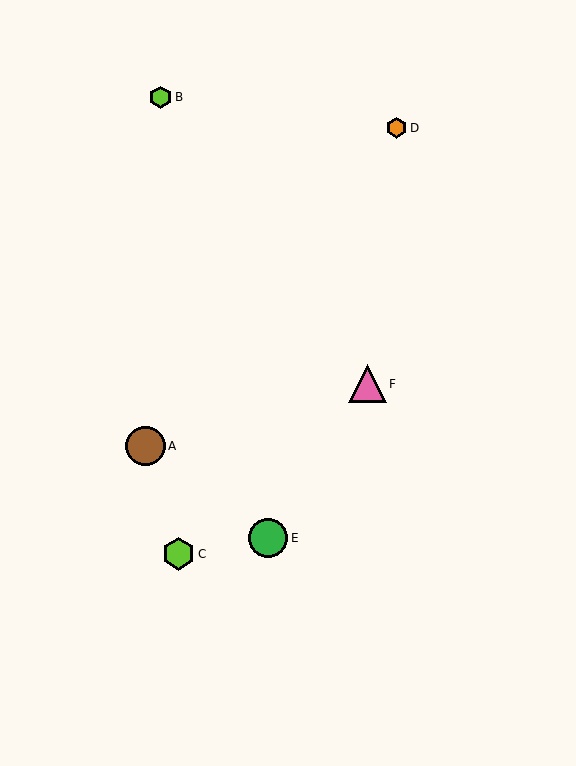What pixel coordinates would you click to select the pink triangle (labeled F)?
Click at (367, 384) to select the pink triangle F.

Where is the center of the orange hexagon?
The center of the orange hexagon is at (396, 128).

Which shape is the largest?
The green circle (labeled E) is the largest.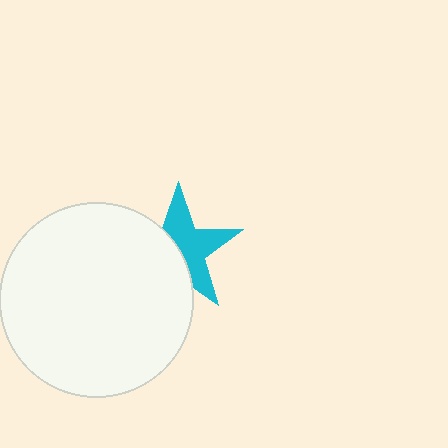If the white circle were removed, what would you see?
You would see the complete cyan star.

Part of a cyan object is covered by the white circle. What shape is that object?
It is a star.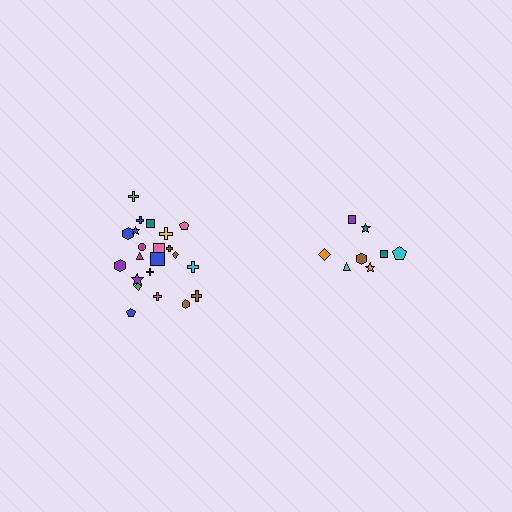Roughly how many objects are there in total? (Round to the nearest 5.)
Roughly 30 objects in total.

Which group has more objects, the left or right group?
The left group.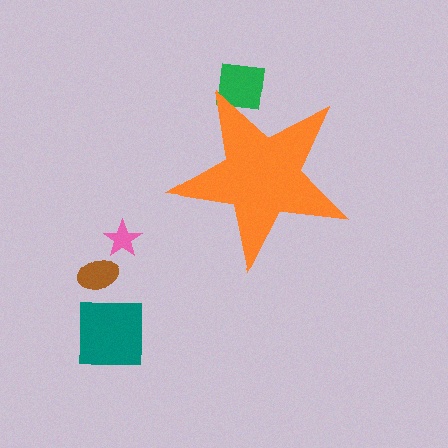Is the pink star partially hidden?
No, the pink star is fully visible.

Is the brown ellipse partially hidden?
No, the brown ellipse is fully visible.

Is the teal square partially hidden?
No, the teal square is fully visible.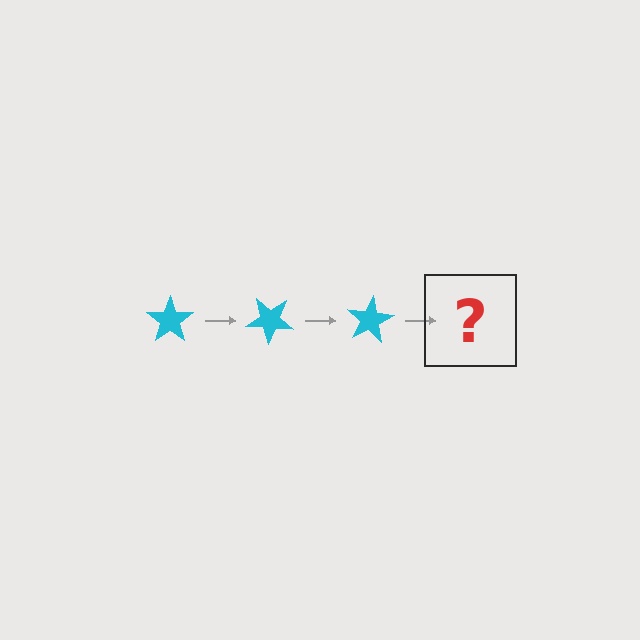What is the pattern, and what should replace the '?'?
The pattern is that the star rotates 40 degrees each step. The '?' should be a cyan star rotated 120 degrees.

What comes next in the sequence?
The next element should be a cyan star rotated 120 degrees.